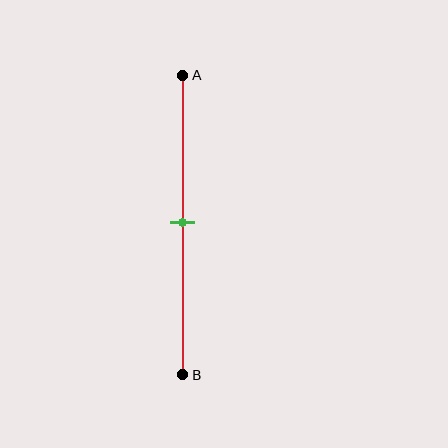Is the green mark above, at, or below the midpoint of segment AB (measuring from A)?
The green mark is approximately at the midpoint of segment AB.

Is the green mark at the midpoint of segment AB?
Yes, the mark is approximately at the midpoint.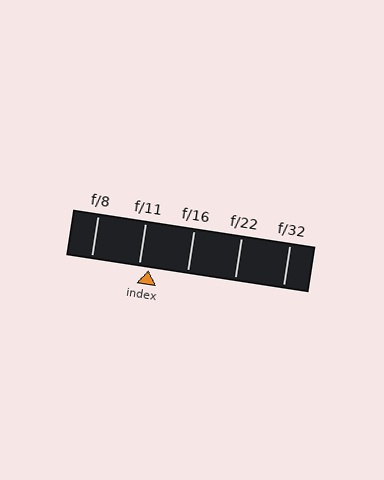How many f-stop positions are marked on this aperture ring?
There are 5 f-stop positions marked.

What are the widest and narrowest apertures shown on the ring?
The widest aperture shown is f/8 and the narrowest is f/32.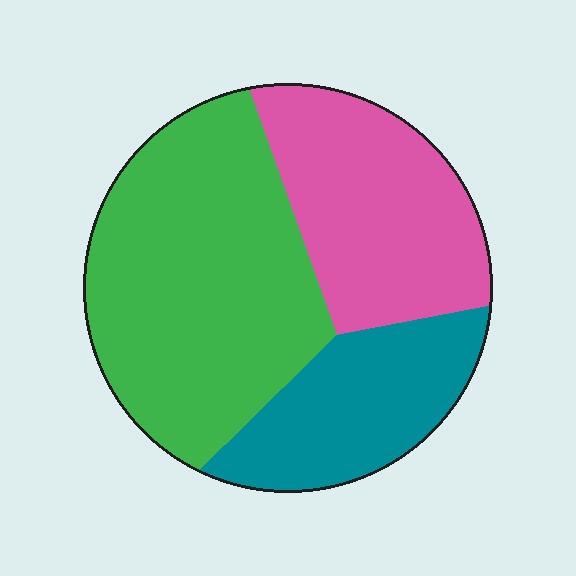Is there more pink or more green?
Green.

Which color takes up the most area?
Green, at roughly 50%.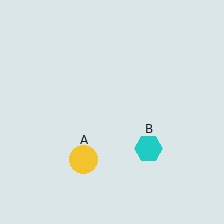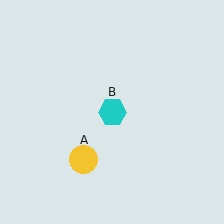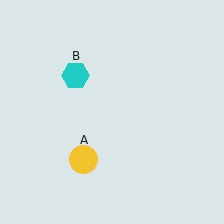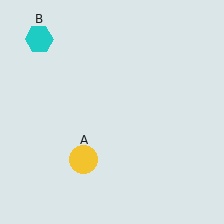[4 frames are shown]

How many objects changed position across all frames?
1 object changed position: cyan hexagon (object B).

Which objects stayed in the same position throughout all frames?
Yellow circle (object A) remained stationary.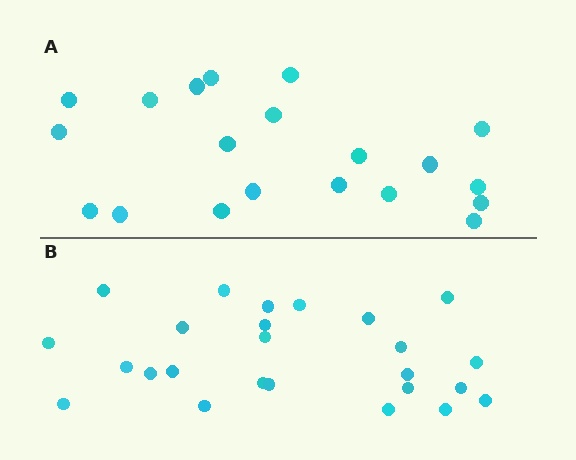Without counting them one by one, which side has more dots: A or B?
Region B (the bottom region) has more dots.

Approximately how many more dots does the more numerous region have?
Region B has about 5 more dots than region A.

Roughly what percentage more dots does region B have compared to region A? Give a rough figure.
About 25% more.